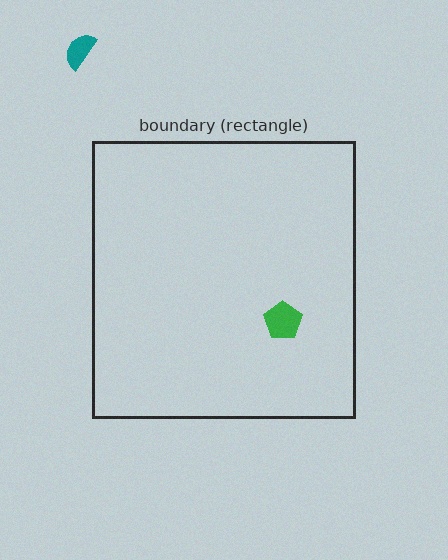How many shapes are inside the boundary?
1 inside, 1 outside.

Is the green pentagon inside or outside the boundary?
Inside.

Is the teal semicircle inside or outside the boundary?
Outside.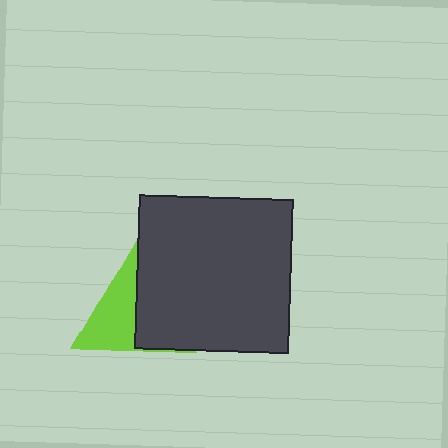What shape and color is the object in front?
The object in front is a dark gray square.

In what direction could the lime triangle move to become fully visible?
The lime triangle could move left. That would shift it out from behind the dark gray square entirely.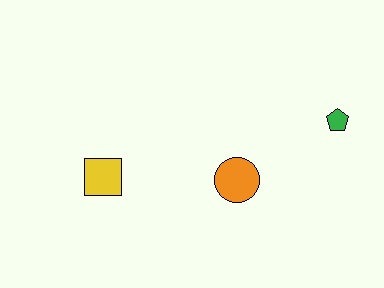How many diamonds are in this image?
There are no diamonds.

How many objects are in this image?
There are 3 objects.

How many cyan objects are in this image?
There are no cyan objects.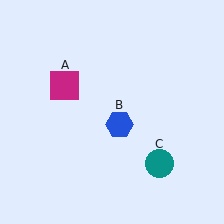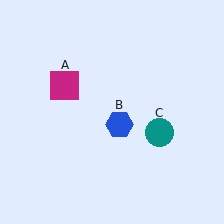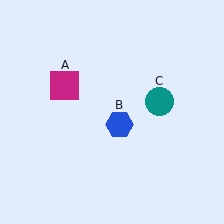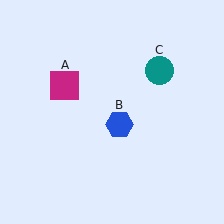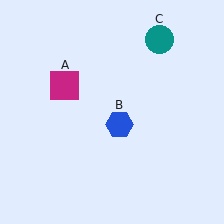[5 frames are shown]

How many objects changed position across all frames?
1 object changed position: teal circle (object C).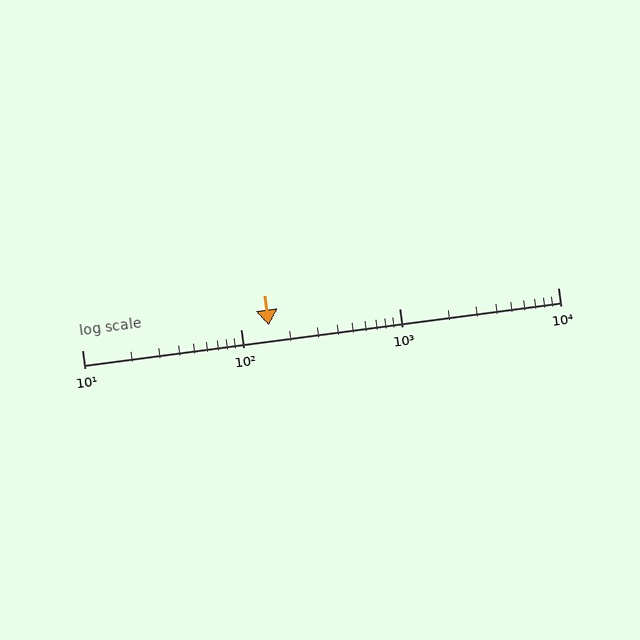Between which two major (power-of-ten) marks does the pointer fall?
The pointer is between 100 and 1000.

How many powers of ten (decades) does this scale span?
The scale spans 3 decades, from 10 to 10000.